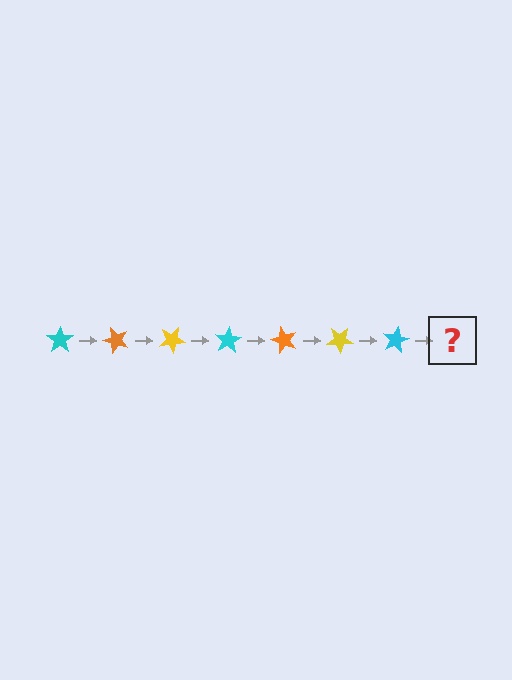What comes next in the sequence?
The next element should be an orange star, rotated 350 degrees from the start.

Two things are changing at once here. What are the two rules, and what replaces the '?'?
The two rules are that it rotates 50 degrees each step and the color cycles through cyan, orange, and yellow. The '?' should be an orange star, rotated 350 degrees from the start.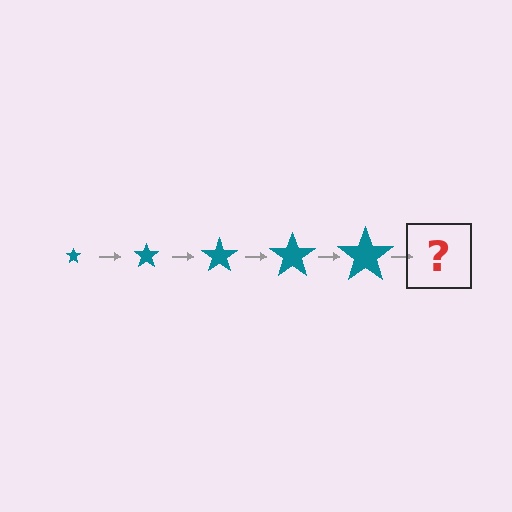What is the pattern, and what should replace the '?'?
The pattern is that the star gets progressively larger each step. The '?' should be a teal star, larger than the previous one.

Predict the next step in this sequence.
The next step is a teal star, larger than the previous one.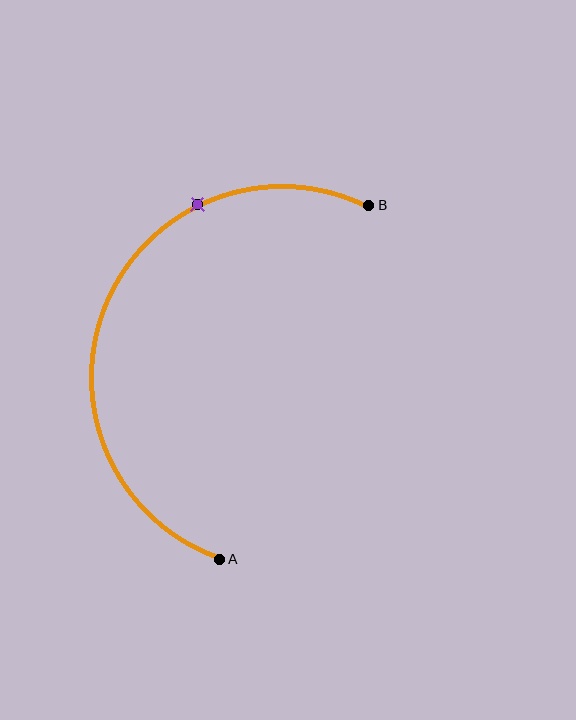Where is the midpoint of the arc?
The arc midpoint is the point on the curve farthest from the straight line joining A and B. It sits to the left of that line.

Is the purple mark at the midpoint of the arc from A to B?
No. The purple mark lies on the arc but is closer to endpoint B. The arc midpoint would be at the point on the curve equidistant along the arc from both A and B.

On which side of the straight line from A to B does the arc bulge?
The arc bulges to the left of the straight line connecting A and B.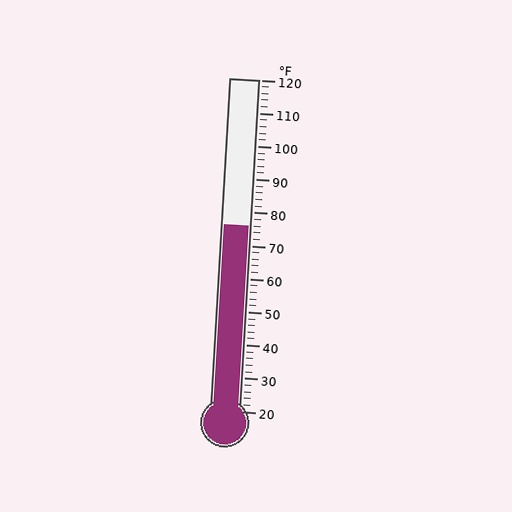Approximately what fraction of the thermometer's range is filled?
The thermometer is filled to approximately 55% of its range.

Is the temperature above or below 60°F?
The temperature is above 60°F.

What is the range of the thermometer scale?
The thermometer scale ranges from 20°F to 120°F.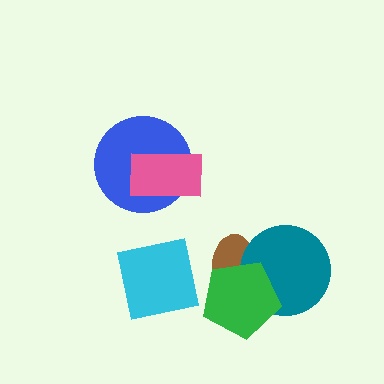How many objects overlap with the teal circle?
2 objects overlap with the teal circle.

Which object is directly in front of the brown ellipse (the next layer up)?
The teal circle is directly in front of the brown ellipse.